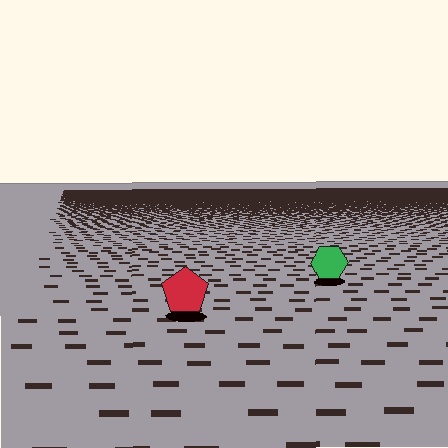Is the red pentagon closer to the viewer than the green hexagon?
Yes. The red pentagon is closer — you can tell from the texture gradient: the ground texture is coarser near it.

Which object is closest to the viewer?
The red pentagon is closest. The texture marks near it are larger and more spread out.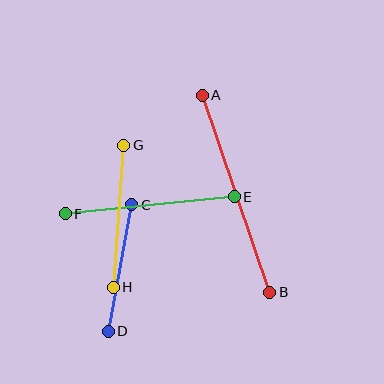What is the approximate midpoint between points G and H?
The midpoint is at approximately (118, 216) pixels.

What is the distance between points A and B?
The distance is approximately 208 pixels.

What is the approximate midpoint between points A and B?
The midpoint is at approximately (236, 194) pixels.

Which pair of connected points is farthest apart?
Points A and B are farthest apart.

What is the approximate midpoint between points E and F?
The midpoint is at approximately (150, 205) pixels.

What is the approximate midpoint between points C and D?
The midpoint is at approximately (120, 268) pixels.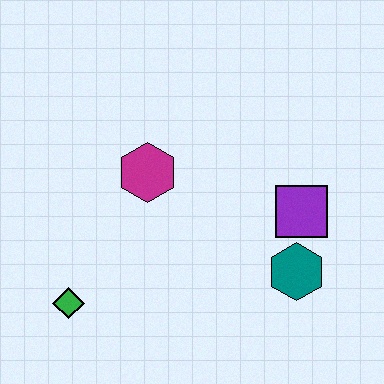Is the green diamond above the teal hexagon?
No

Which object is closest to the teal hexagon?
The purple square is closest to the teal hexagon.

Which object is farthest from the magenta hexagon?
The teal hexagon is farthest from the magenta hexagon.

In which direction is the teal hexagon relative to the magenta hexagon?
The teal hexagon is to the right of the magenta hexagon.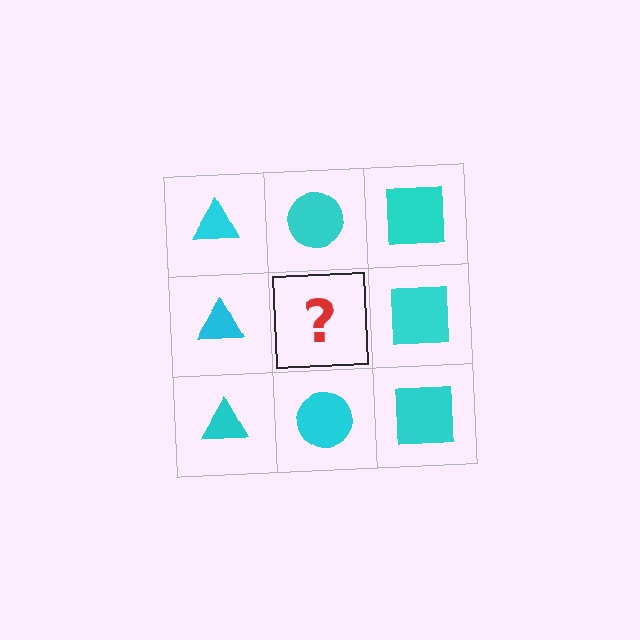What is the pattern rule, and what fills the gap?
The rule is that each column has a consistent shape. The gap should be filled with a cyan circle.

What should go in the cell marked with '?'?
The missing cell should contain a cyan circle.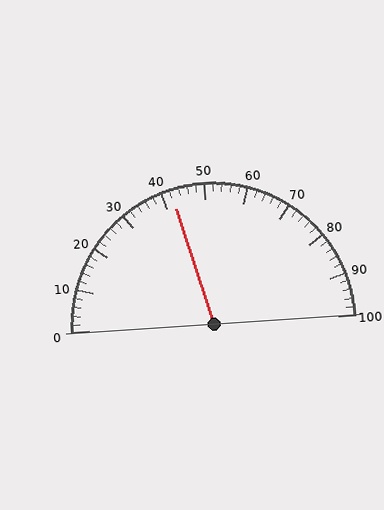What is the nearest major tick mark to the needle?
The nearest major tick mark is 40.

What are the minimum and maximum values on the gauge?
The gauge ranges from 0 to 100.